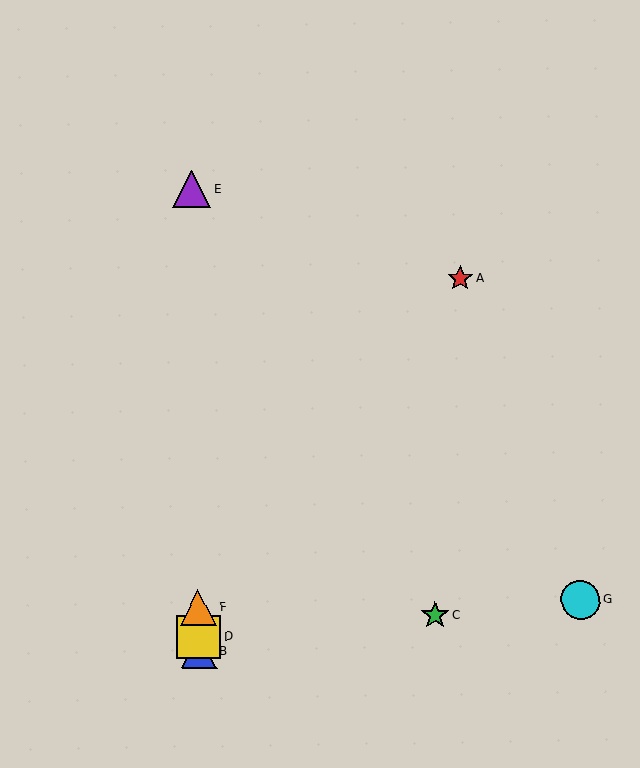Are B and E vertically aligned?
Yes, both are at x≈199.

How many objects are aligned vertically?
4 objects (B, D, E, F) are aligned vertically.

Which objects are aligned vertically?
Objects B, D, E, F are aligned vertically.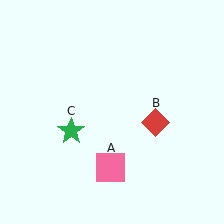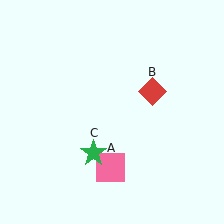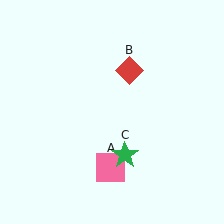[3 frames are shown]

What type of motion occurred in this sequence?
The red diamond (object B), green star (object C) rotated counterclockwise around the center of the scene.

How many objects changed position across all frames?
2 objects changed position: red diamond (object B), green star (object C).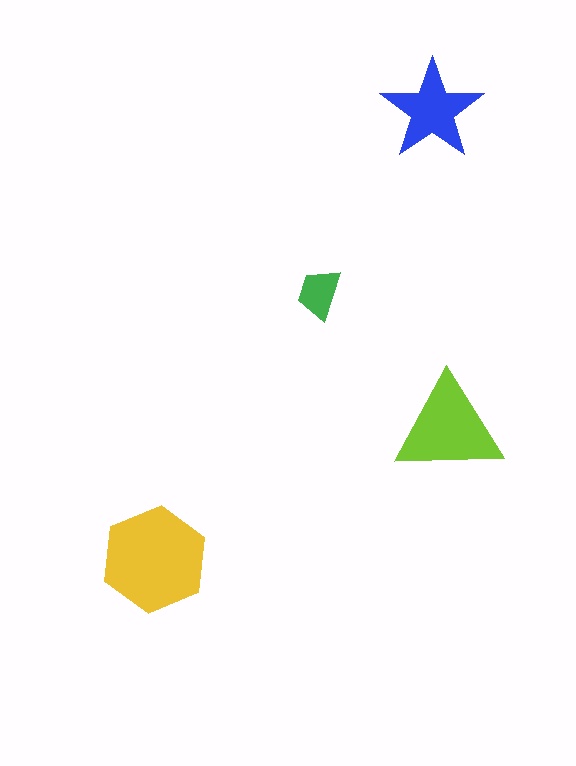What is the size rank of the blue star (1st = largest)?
3rd.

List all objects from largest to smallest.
The yellow hexagon, the lime triangle, the blue star, the green trapezoid.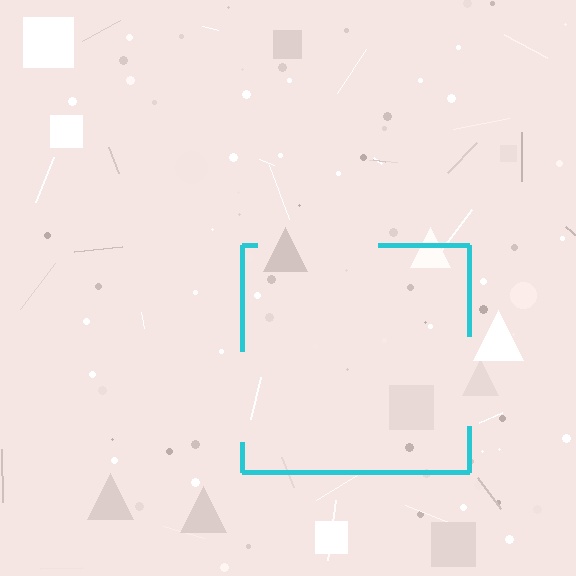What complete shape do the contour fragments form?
The contour fragments form a square.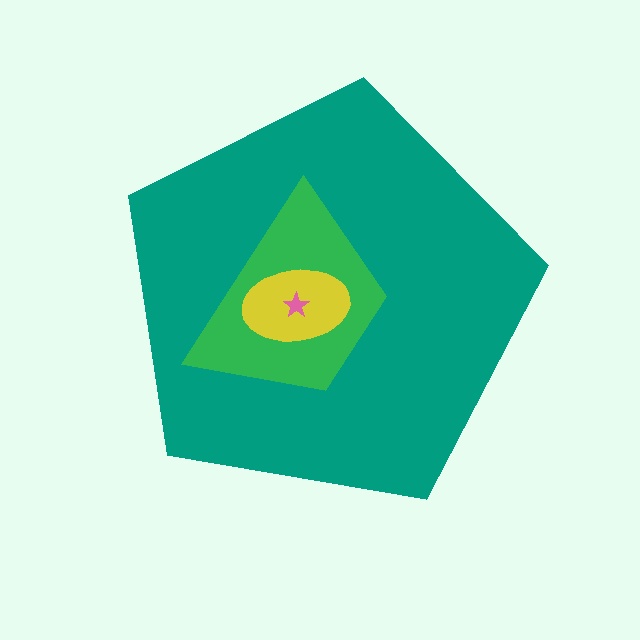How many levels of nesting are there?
4.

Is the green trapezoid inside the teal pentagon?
Yes.